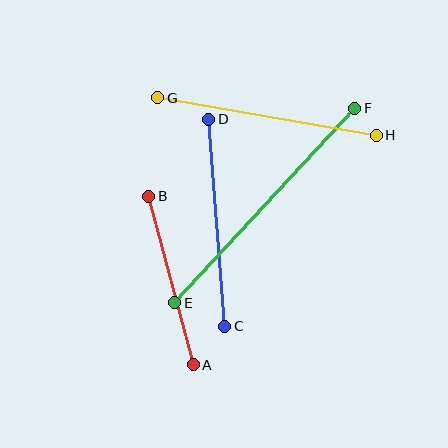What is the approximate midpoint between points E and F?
The midpoint is at approximately (265, 206) pixels.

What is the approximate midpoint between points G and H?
The midpoint is at approximately (267, 117) pixels.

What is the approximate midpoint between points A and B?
The midpoint is at approximately (171, 281) pixels.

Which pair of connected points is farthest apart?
Points E and F are farthest apart.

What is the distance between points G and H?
The distance is approximately 222 pixels.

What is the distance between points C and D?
The distance is approximately 208 pixels.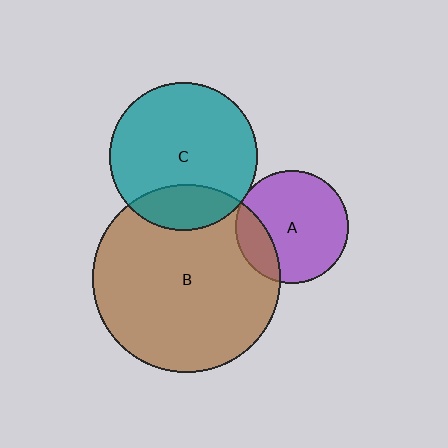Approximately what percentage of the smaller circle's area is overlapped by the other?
Approximately 5%.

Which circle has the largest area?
Circle B (brown).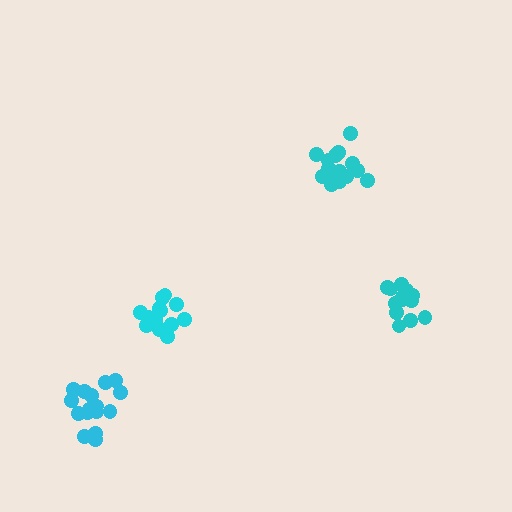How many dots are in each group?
Group 1: 17 dots, Group 2: 14 dots, Group 3: 14 dots, Group 4: 16 dots (61 total).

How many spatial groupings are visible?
There are 4 spatial groupings.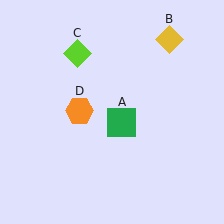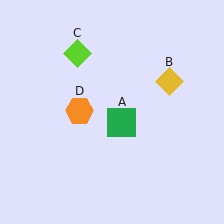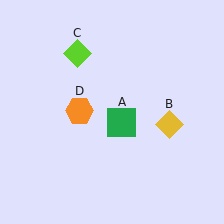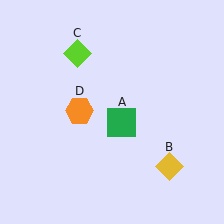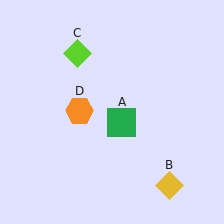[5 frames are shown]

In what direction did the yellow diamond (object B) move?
The yellow diamond (object B) moved down.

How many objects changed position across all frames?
1 object changed position: yellow diamond (object B).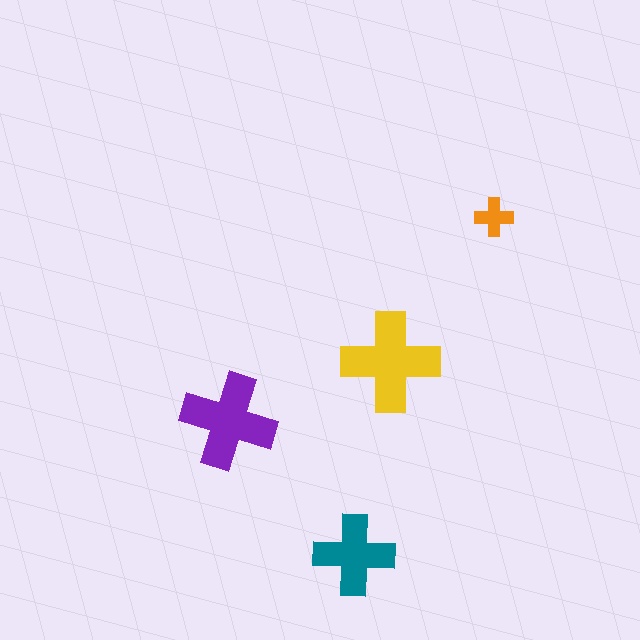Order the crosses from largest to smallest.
the yellow one, the purple one, the teal one, the orange one.